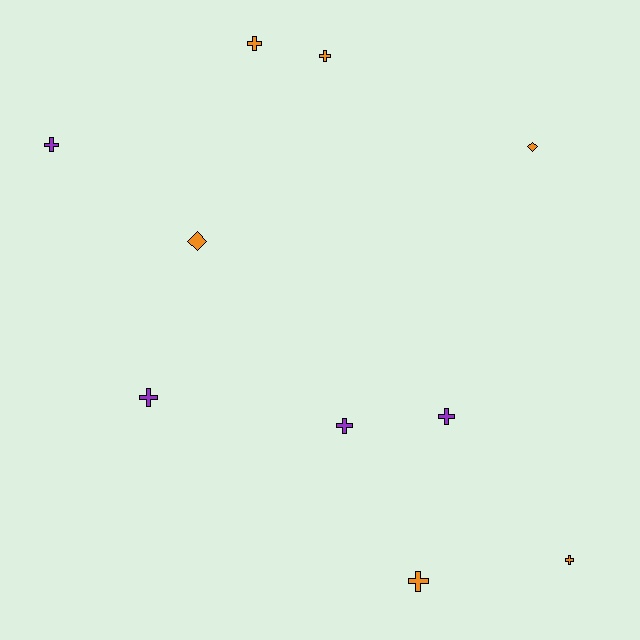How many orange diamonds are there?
There are 2 orange diamonds.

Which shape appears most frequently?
Cross, with 8 objects.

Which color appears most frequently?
Orange, with 6 objects.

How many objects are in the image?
There are 10 objects.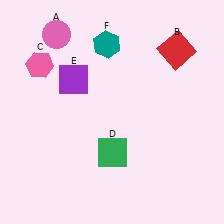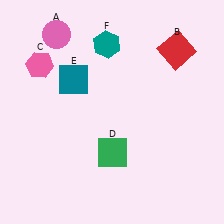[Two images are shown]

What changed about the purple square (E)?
In Image 1, E is purple. In Image 2, it changed to teal.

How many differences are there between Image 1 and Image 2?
There is 1 difference between the two images.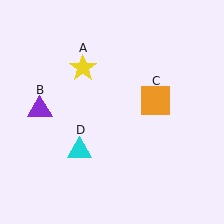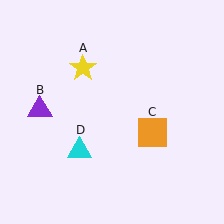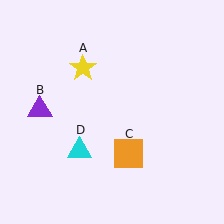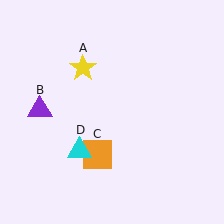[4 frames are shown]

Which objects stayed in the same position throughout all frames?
Yellow star (object A) and purple triangle (object B) and cyan triangle (object D) remained stationary.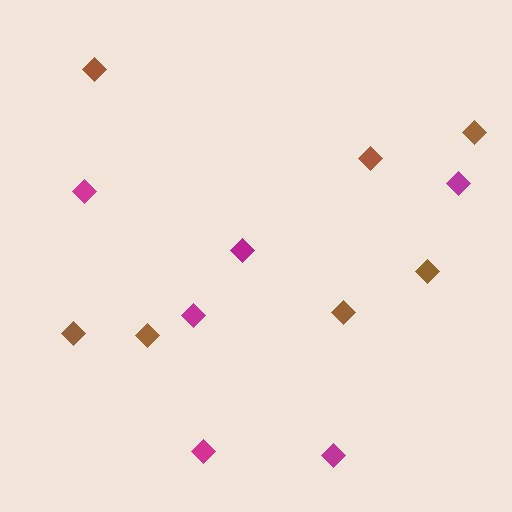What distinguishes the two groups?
There are 2 groups: one group of brown diamonds (7) and one group of magenta diamonds (6).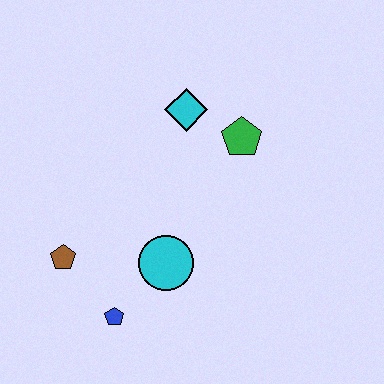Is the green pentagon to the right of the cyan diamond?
Yes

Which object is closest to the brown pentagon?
The blue pentagon is closest to the brown pentagon.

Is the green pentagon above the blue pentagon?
Yes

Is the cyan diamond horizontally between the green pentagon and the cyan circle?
Yes